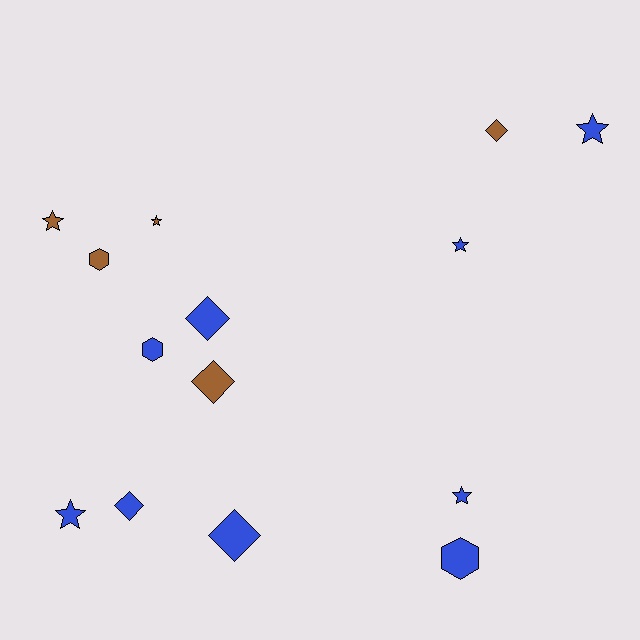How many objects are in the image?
There are 14 objects.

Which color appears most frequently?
Blue, with 9 objects.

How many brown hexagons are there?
There is 1 brown hexagon.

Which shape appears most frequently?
Star, with 6 objects.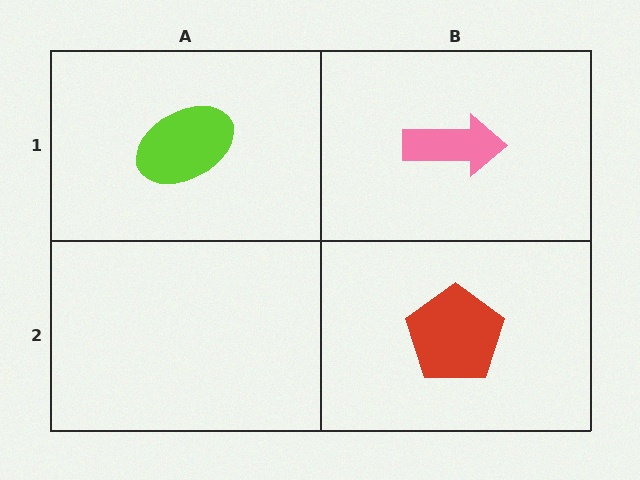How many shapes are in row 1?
2 shapes.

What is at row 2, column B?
A red pentagon.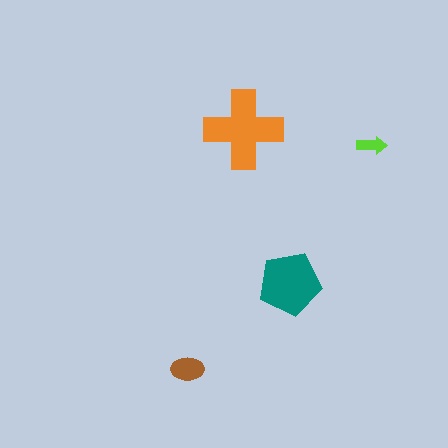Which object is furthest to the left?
The brown ellipse is leftmost.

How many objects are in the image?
There are 4 objects in the image.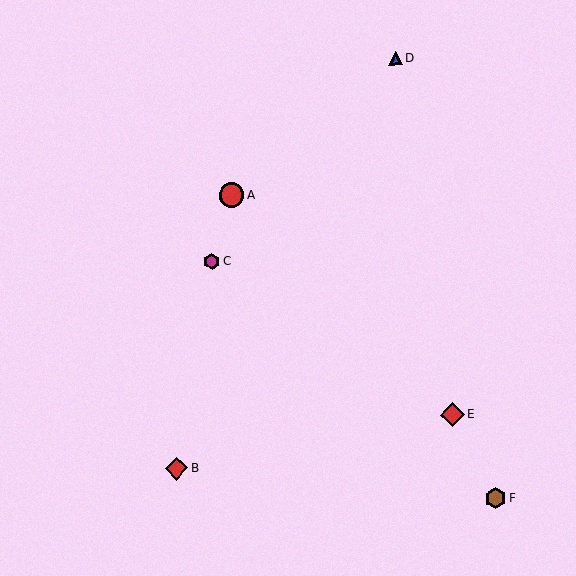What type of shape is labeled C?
Shape C is a magenta hexagon.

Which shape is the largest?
The red circle (labeled A) is the largest.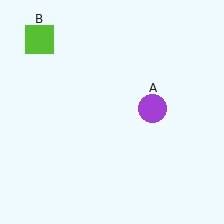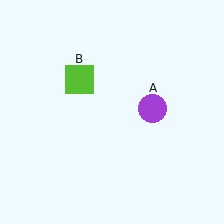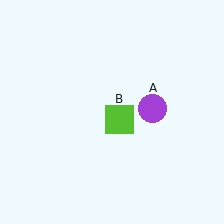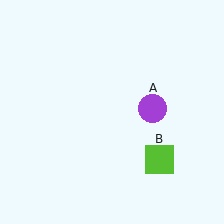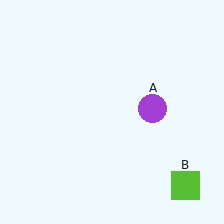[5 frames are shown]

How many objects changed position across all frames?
1 object changed position: lime square (object B).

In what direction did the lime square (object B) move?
The lime square (object B) moved down and to the right.